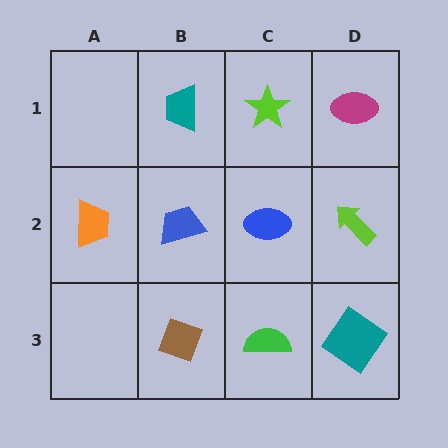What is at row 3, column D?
A teal diamond.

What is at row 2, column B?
A blue trapezoid.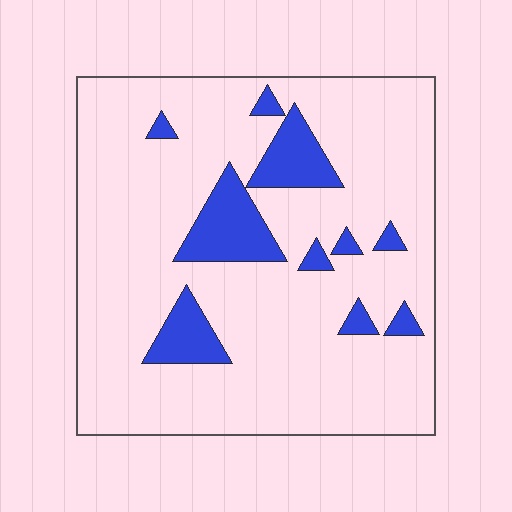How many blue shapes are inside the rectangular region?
10.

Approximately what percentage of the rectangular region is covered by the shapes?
Approximately 15%.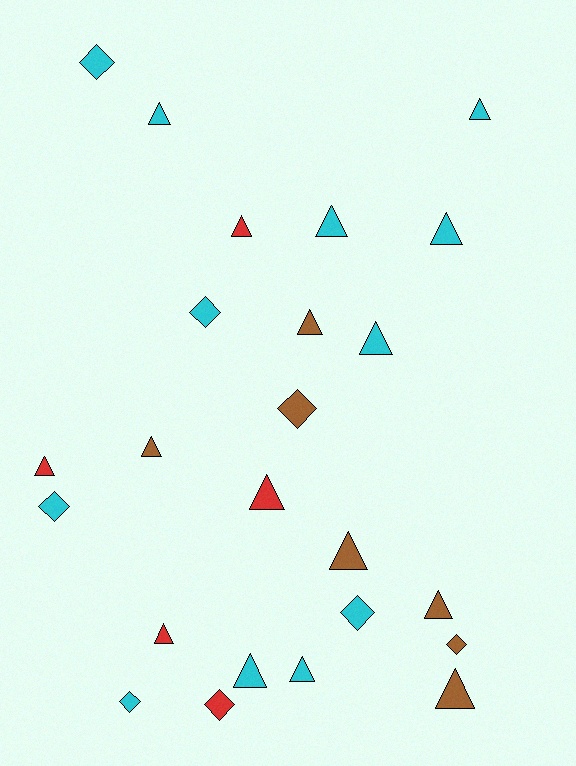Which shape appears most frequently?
Triangle, with 16 objects.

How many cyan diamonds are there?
There are 5 cyan diamonds.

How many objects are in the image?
There are 24 objects.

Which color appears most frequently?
Cyan, with 12 objects.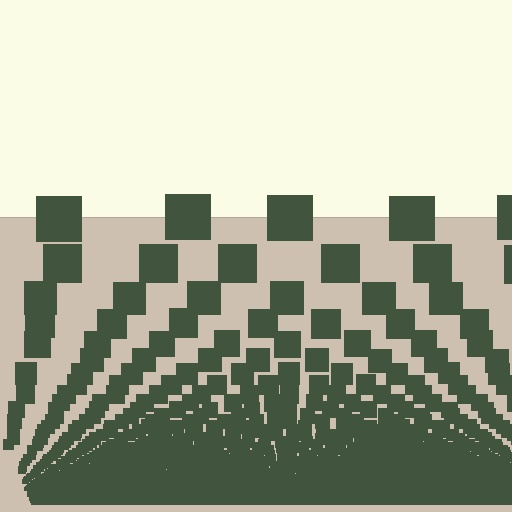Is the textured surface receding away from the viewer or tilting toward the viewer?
The surface appears to tilt toward the viewer. Texture elements get larger and sparser toward the top.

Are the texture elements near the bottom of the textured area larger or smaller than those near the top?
Smaller. The gradient is inverted — elements near the bottom are smaller and denser.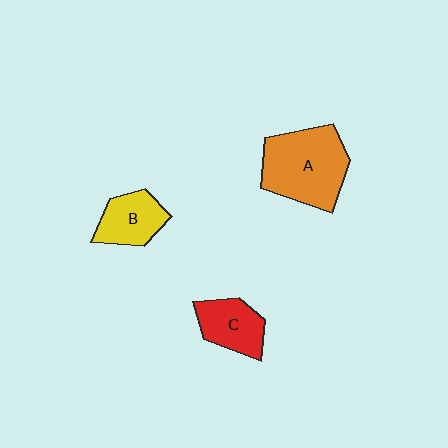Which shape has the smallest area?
Shape B (yellow).